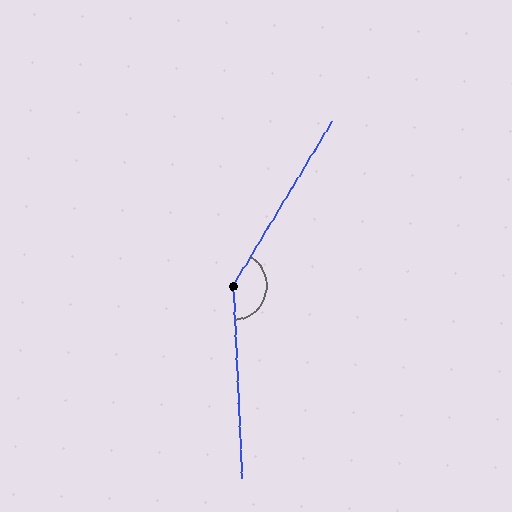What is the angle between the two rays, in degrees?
Approximately 146 degrees.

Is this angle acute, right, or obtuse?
It is obtuse.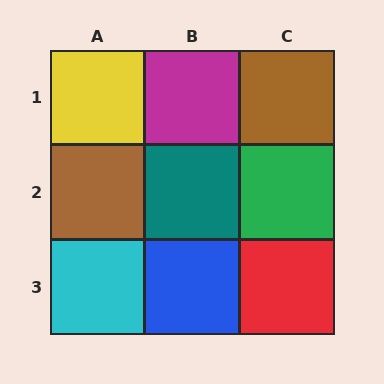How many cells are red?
1 cell is red.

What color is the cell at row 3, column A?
Cyan.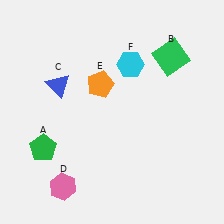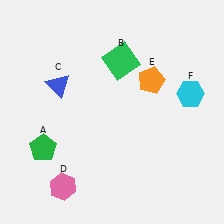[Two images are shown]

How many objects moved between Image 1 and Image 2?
3 objects moved between the two images.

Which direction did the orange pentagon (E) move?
The orange pentagon (E) moved right.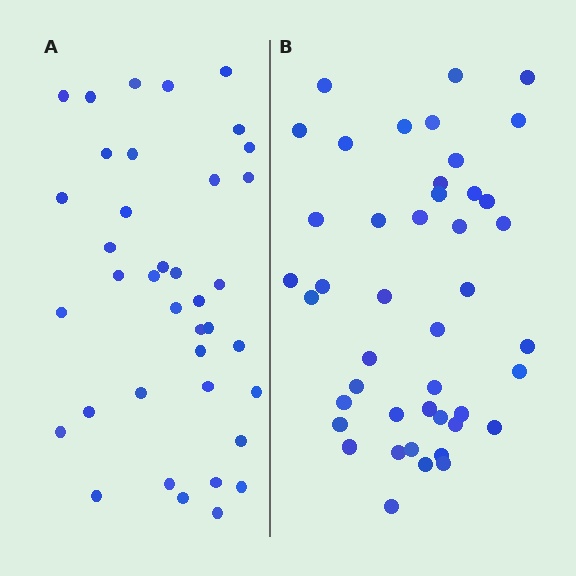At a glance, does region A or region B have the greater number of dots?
Region B (the right region) has more dots.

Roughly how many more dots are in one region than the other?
Region B has about 6 more dots than region A.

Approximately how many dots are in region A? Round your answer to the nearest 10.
About 40 dots. (The exact count is 38, which rounds to 40.)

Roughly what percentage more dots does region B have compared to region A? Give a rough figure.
About 15% more.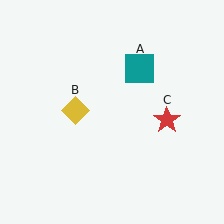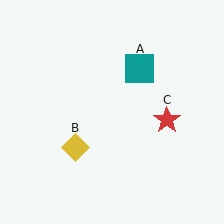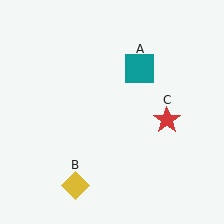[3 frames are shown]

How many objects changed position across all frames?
1 object changed position: yellow diamond (object B).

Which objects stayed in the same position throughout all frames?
Teal square (object A) and red star (object C) remained stationary.